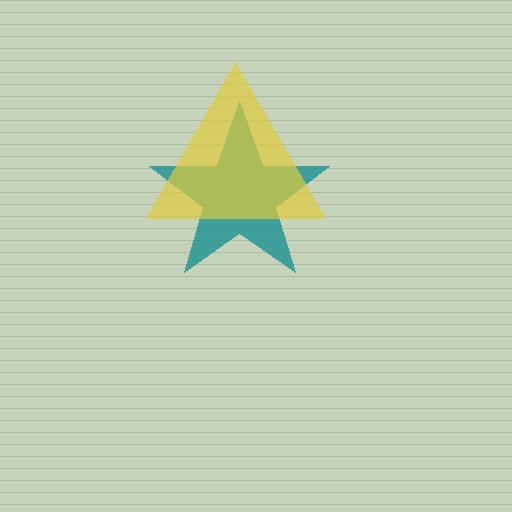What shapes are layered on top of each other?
The layered shapes are: a teal star, a yellow triangle.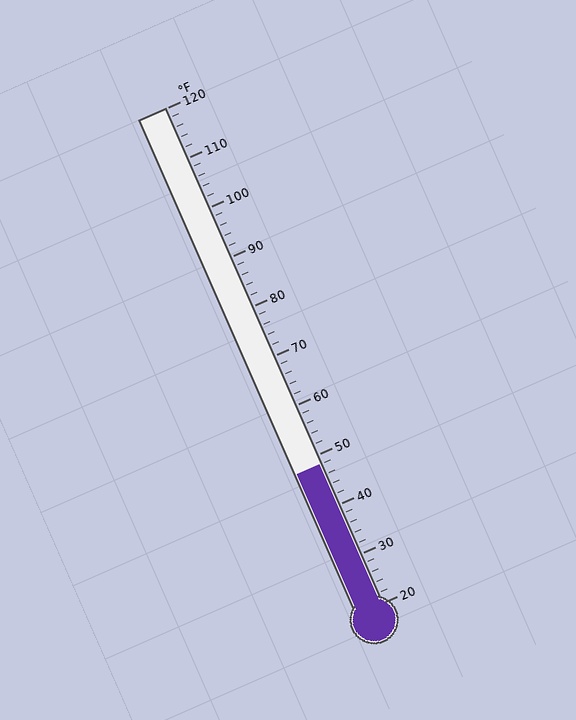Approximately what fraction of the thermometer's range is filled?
The thermometer is filled to approximately 30% of its range.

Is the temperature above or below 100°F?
The temperature is below 100°F.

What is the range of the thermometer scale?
The thermometer scale ranges from 20°F to 120°F.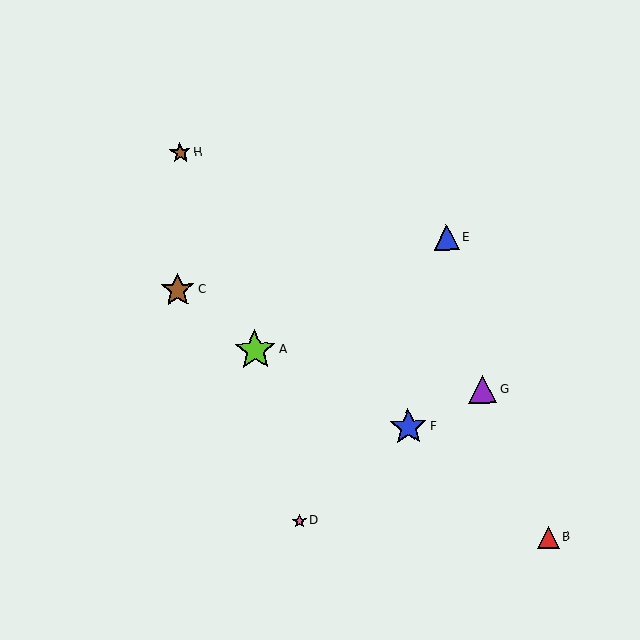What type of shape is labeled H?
Shape H is a brown star.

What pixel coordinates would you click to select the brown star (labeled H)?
Click at (180, 153) to select the brown star H.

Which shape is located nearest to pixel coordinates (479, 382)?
The purple triangle (labeled G) at (482, 389) is nearest to that location.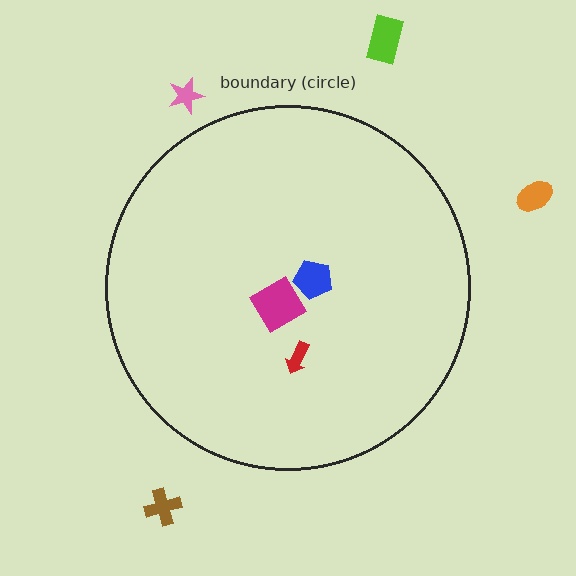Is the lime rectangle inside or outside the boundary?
Outside.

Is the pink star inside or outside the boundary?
Outside.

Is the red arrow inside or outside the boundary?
Inside.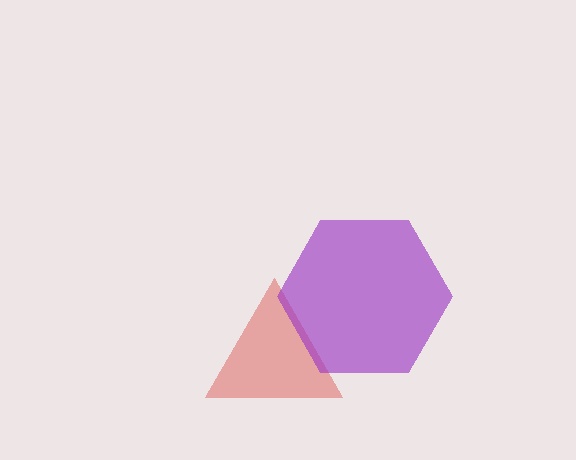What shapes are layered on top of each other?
The layered shapes are: a red triangle, a purple hexagon.